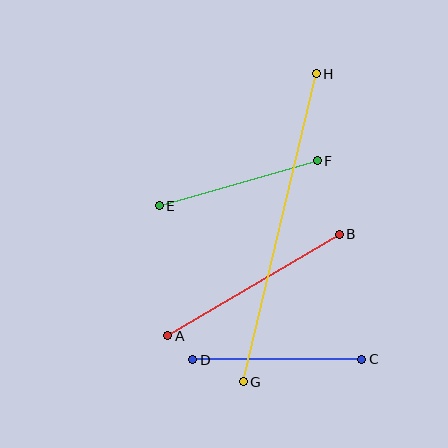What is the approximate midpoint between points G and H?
The midpoint is at approximately (280, 228) pixels.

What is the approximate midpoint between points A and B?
The midpoint is at approximately (253, 285) pixels.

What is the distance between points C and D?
The distance is approximately 169 pixels.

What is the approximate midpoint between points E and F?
The midpoint is at approximately (238, 183) pixels.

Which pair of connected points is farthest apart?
Points G and H are farthest apart.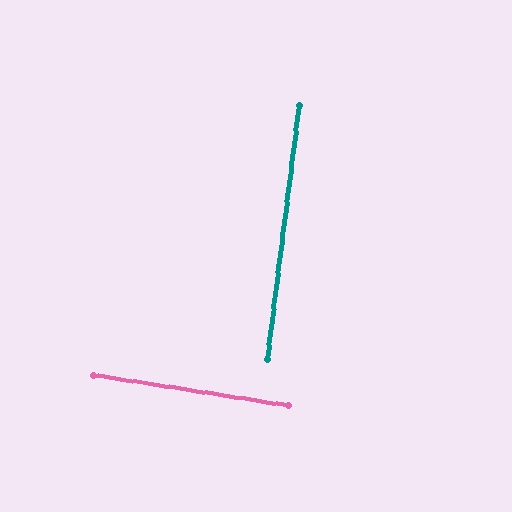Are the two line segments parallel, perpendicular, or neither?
Perpendicular — they meet at approximately 88°.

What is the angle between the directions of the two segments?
Approximately 88 degrees.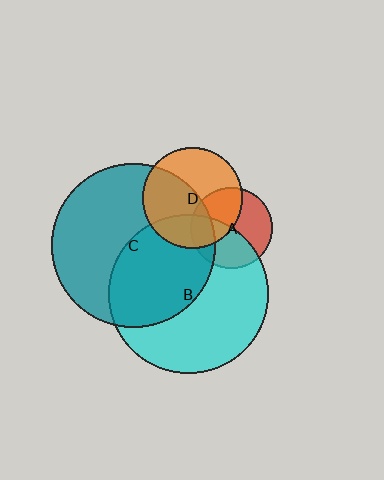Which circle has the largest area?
Circle C (teal).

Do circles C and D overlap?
Yes.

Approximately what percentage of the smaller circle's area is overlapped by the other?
Approximately 50%.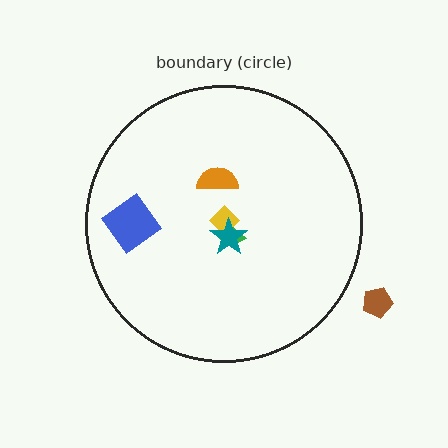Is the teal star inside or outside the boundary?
Inside.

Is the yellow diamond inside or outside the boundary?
Inside.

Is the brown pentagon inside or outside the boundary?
Outside.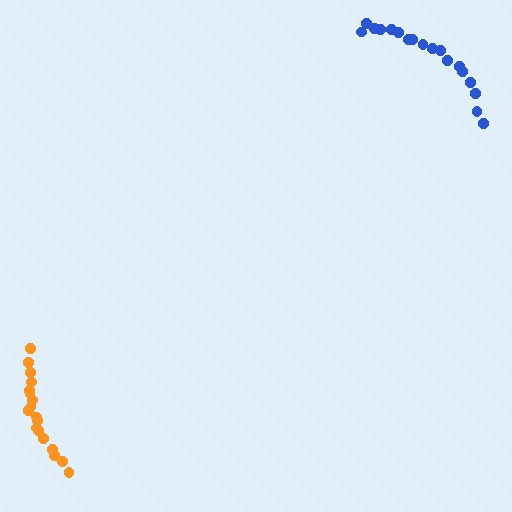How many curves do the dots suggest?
There are 2 distinct paths.